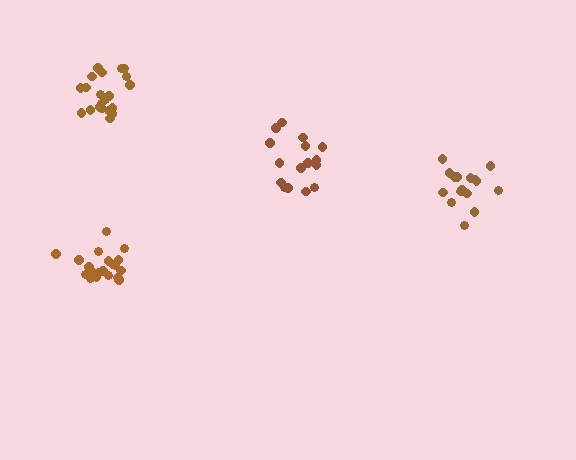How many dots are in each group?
Group 1: 20 dots, Group 2: 16 dots, Group 3: 16 dots, Group 4: 21 dots (73 total).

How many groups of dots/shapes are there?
There are 4 groups.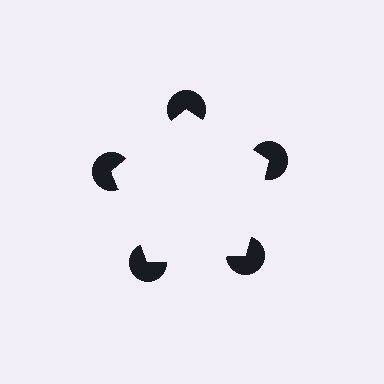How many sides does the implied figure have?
5 sides.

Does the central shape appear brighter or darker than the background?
It typically appears slightly brighter than the background, even though no actual brightness change is drawn.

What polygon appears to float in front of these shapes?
An illusory pentagon — its edges are inferred from the aligned wedge cuts in the pac-man discs, not physically drawn.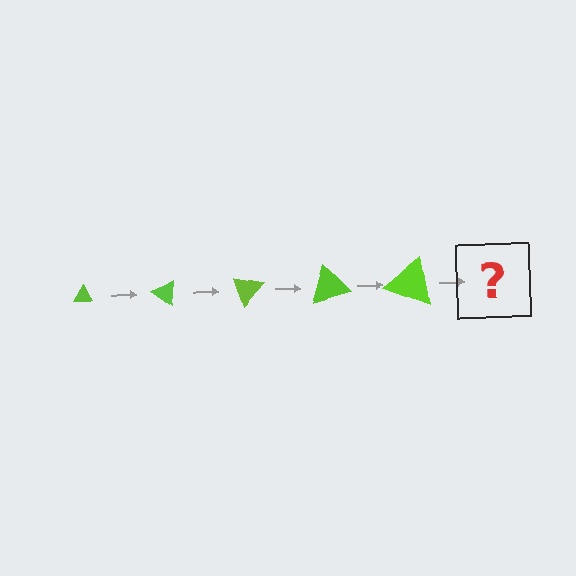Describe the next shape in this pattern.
It should be a triangle, larger than the previous one and rotated 175 degrees from the start.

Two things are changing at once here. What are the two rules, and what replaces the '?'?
The two rules are that the triangle grows larger each step and it rotates 35 degrees each step. The '?' should be a triangle, larger than the previous one and rotated 175 degrees from the start.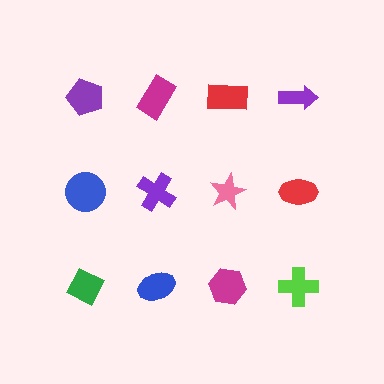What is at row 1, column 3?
A red rectangle.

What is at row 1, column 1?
A purple pentagon.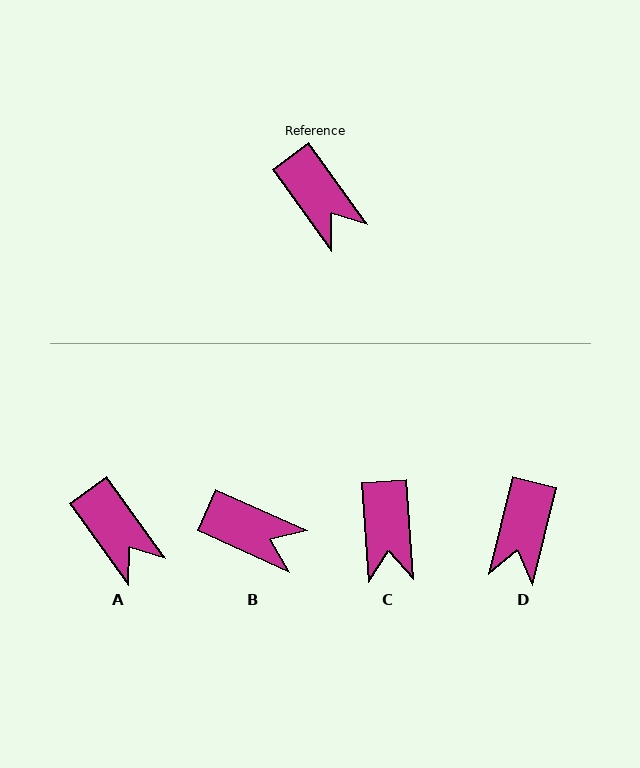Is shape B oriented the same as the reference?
No, it is off by about 30 degrees.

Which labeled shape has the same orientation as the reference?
A.